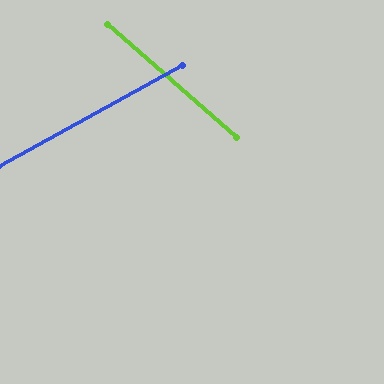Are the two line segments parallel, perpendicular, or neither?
Neither parallel nor perpendicular — they differ by about 70°.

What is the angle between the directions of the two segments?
Approximately 70 degrees.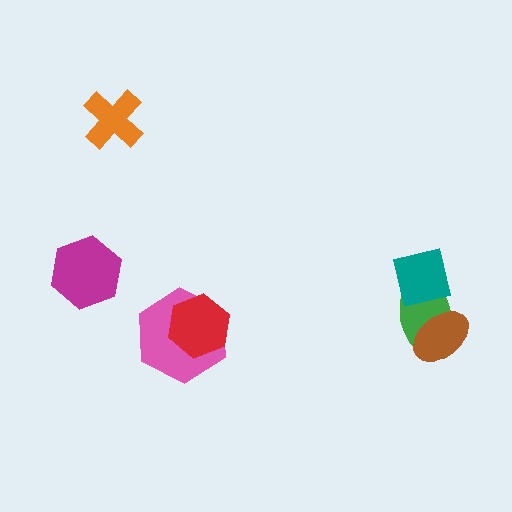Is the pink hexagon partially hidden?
Yes, it is partially covered by another shape.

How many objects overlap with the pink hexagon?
1 object overlaps with the pink hexagon.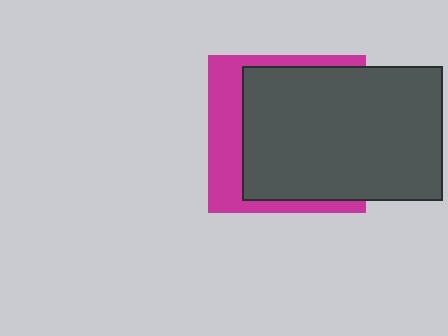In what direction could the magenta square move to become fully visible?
The magenta square could move left. That would shift it out from behind the dark gray rectangle entirely.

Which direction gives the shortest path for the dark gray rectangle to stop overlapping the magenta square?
Moving right gives the shortest separation.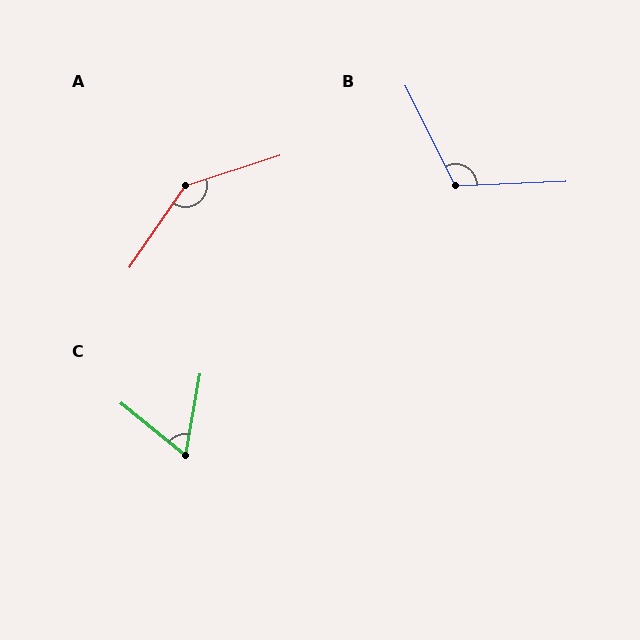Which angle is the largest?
A, at approximately 142 degrees.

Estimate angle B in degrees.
Approximately 114 degrees.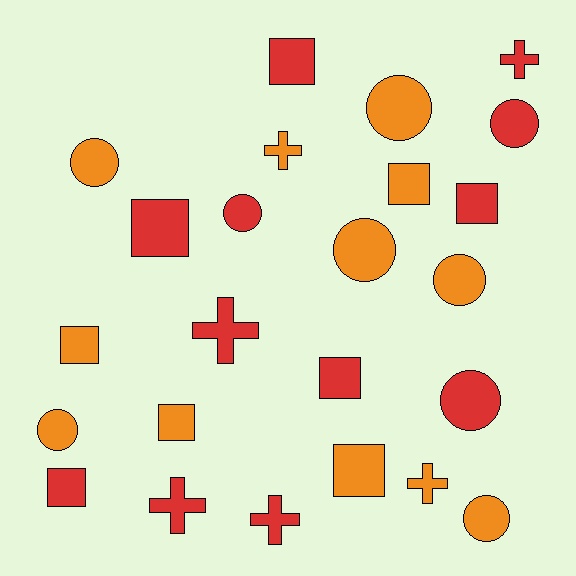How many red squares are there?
There are 5 red squares.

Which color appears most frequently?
Orange, with 12 objects.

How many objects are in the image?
There are 24 objects.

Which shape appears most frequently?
Square, with 9 objects.